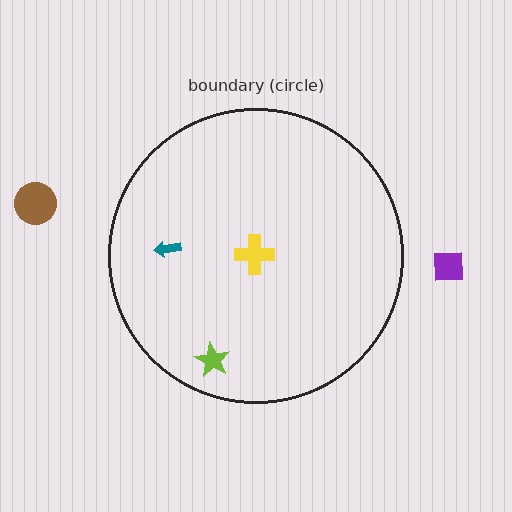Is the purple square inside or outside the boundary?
Outside.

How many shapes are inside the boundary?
3 inside, 2 outside.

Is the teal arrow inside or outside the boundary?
Inside.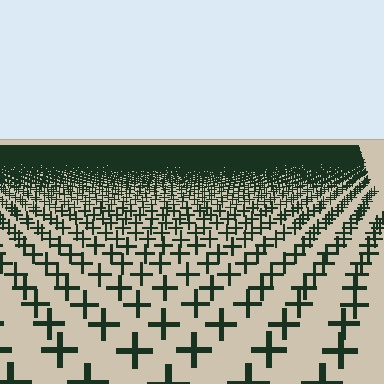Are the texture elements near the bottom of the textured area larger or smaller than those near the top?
Larger. Near the bottom, elements are closer to the viewer and appear at a bigger on-screen size.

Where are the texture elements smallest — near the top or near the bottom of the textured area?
Near the top.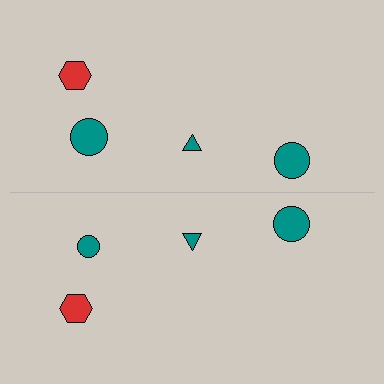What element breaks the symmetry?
The teal circle on the bottom side has a different size than its mirror counterpart.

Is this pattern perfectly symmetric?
No, the pattern is not perfectly symmetric. The teal circle on the bottom side has a different size than its mirror counterpart.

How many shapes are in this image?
There are 8 shapes in this image.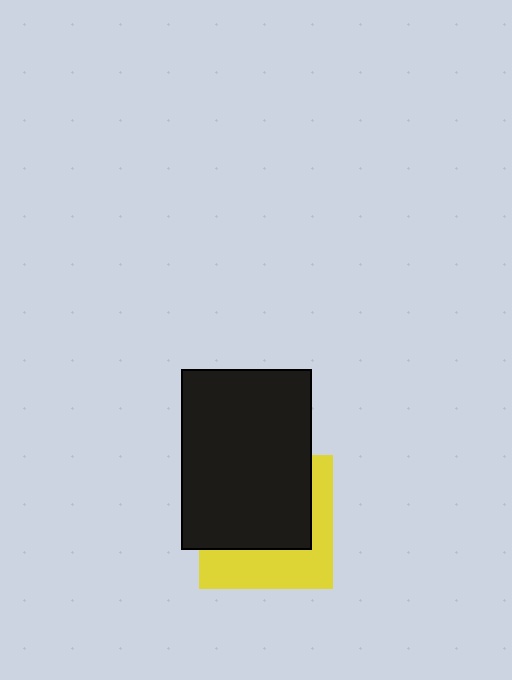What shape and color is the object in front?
The object in front is a black rectangle.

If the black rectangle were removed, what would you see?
You would see the complete yellow square.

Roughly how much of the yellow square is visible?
A small part of it is visible (roughly 41%).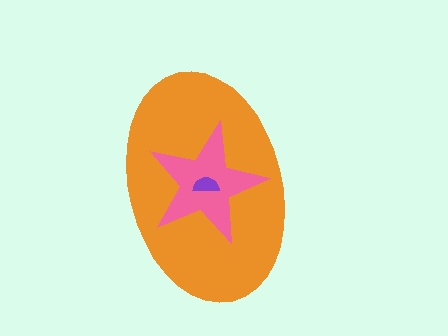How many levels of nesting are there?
3.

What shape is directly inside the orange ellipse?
The pink star.